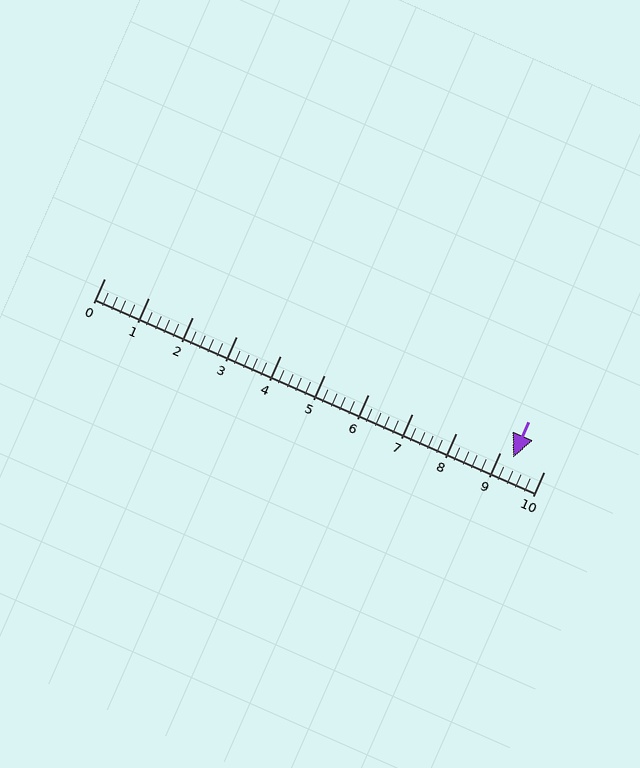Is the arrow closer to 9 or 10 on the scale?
The arrow is closer to 9.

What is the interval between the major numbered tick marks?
The major tick marks are spaced 1 units apart.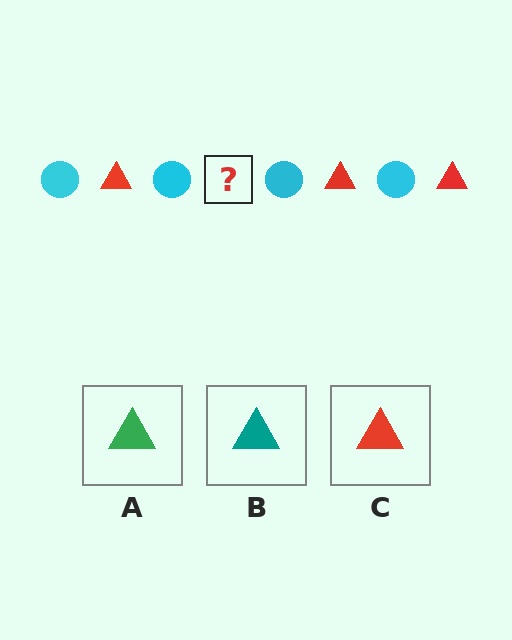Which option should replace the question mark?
Option C.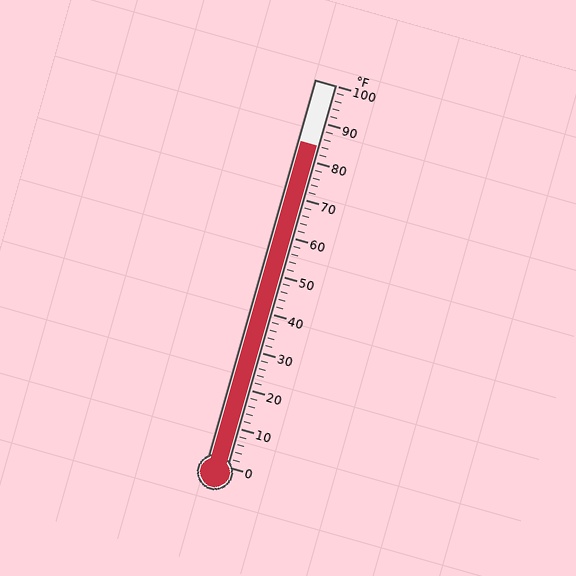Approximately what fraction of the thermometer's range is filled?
The thermometer is filled to approximately 85% of its range.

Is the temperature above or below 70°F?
The temperature is above 70°F.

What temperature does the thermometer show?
The thermometer shows approximately 84°F.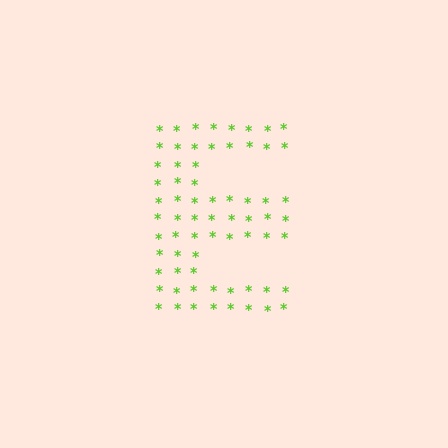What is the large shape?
The large shape is the letter E.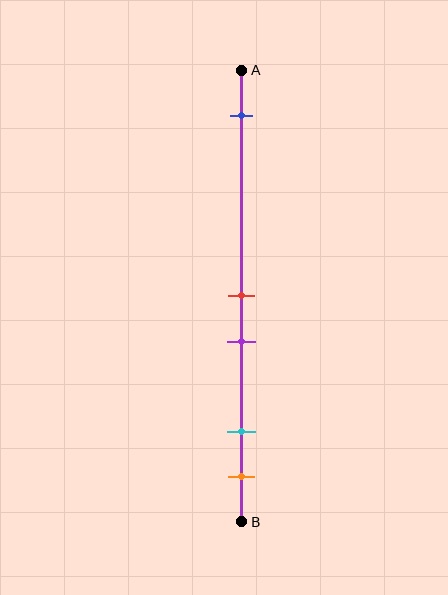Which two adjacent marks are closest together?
The red and purple marks are the closest adjacent pair.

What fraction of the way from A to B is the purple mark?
The purple mark is approximately 60% (0.6) of the way from A to B.